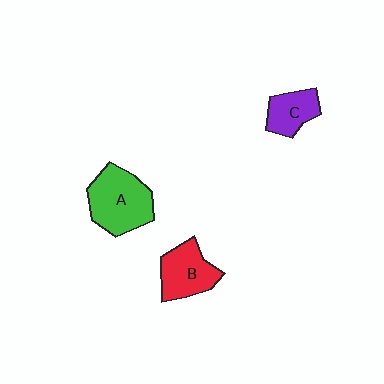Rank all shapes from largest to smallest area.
From largest to smallest: A (green), B (red), C (purple).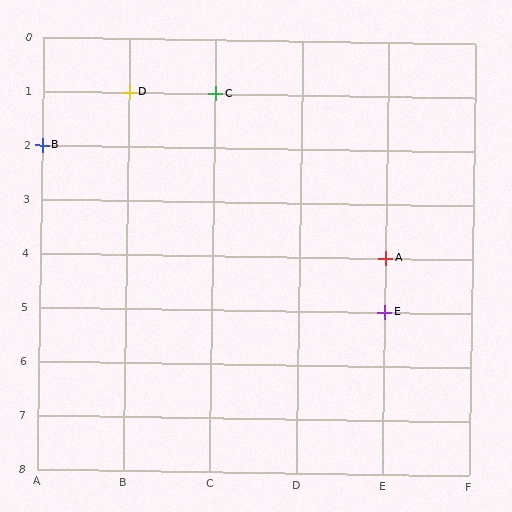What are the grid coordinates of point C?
Point C is at grid coordinates (C, 1).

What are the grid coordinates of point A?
Point A is at grid coordinates (E, 4).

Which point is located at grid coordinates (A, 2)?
Point B is at (A, 2).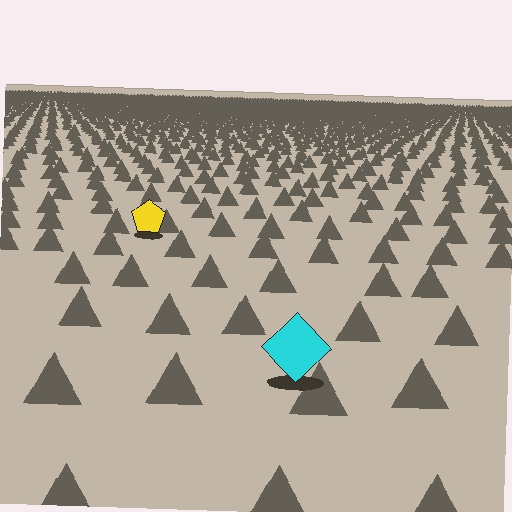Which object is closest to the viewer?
The cyan diamond is closest. The texture marks near it are larger and more spread out.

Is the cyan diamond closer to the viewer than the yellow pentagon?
Yes. The cyan diamond is closer — you can tell from the texture gradient: the ground texture is coarser near it.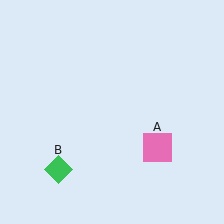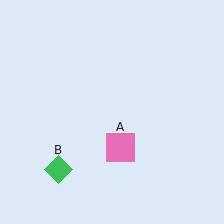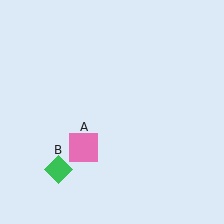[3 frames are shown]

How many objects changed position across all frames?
1 object changed position: pink square (object A).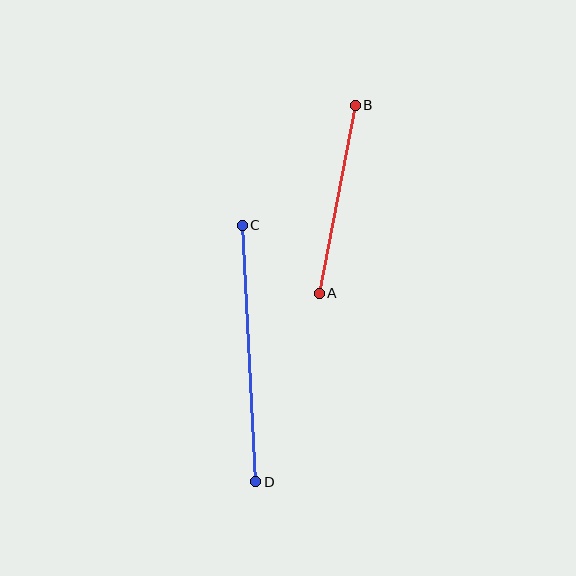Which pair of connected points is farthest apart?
Points C and D are farthest apart.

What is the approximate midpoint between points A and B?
The midpoint is at approximately (337, 199) pixels.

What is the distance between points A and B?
The distance is approximately 191 pixels.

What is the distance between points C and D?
The distance is approximately 257 pixels.